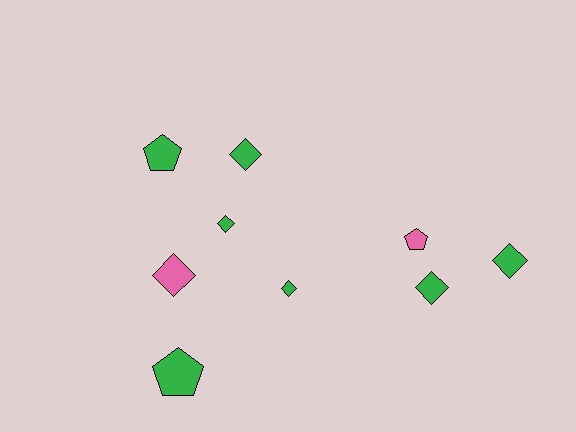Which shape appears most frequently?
Diamond, with 6 objects.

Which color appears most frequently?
Green, with 7 objects.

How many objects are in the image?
There are 9 objects.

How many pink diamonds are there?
There is 1 pink diamond.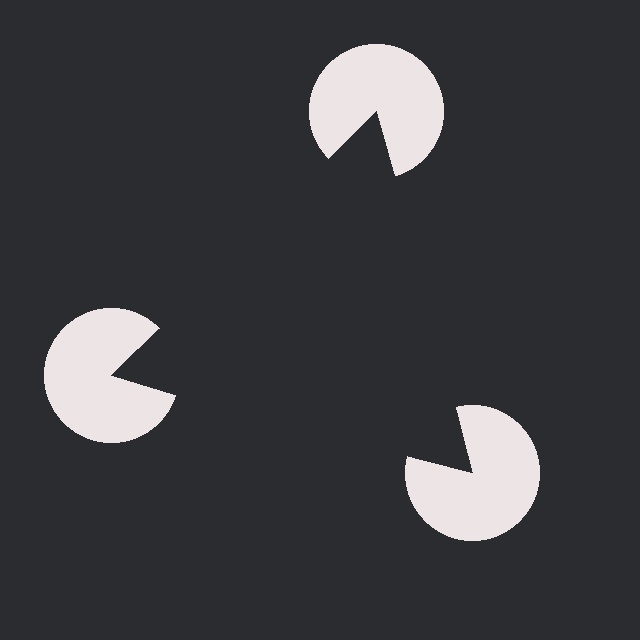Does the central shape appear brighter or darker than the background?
It typically appears slightly darker than the background, even though no actual brightness change is drawn.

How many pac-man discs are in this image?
There are 3 — one at each vertex of the illusory triangle.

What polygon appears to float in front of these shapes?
An illusory triangle — its edges are inferred from the aligned wedge cuts in the pac-man discs, not physically drawn.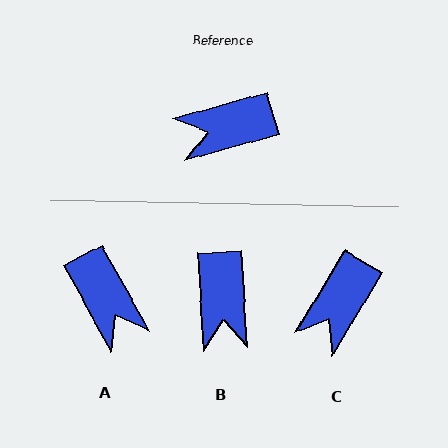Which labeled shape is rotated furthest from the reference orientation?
A, about 103 degrees away.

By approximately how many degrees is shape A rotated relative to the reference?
Approximately 103 degrees counter-clockwise.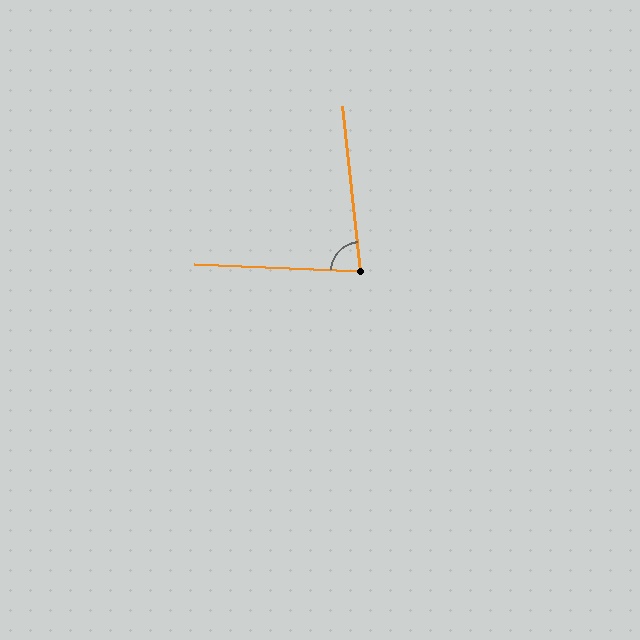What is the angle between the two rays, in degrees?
Approximately 82 degrees.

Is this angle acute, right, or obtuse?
It is acute.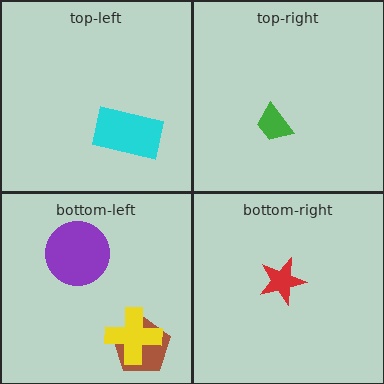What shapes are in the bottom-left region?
The purple circle, the brown pentagon, the yellow cross.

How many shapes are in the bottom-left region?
3.